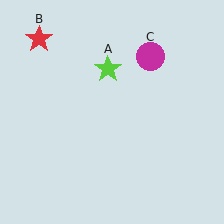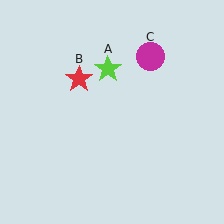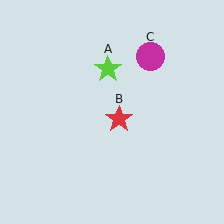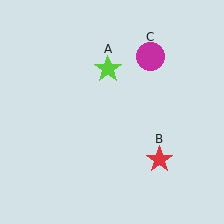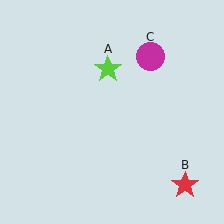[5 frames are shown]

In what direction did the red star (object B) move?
The red star (object B) moved down and to the right.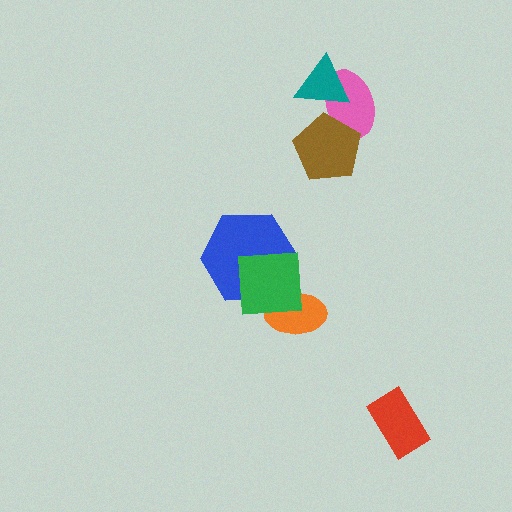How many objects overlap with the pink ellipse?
2 objects overlap with the pink ellipse.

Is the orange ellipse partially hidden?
Yes, it is partially covered by another shape.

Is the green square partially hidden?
No, no other shape covers it.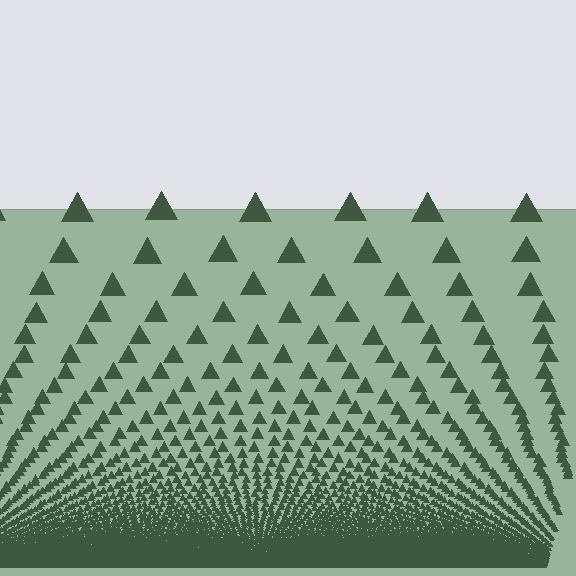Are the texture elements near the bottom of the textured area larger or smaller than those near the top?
Smaller. The gradient is inverted — elements near the bottom are smaller and denser.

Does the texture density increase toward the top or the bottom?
Density increases toward the bottom.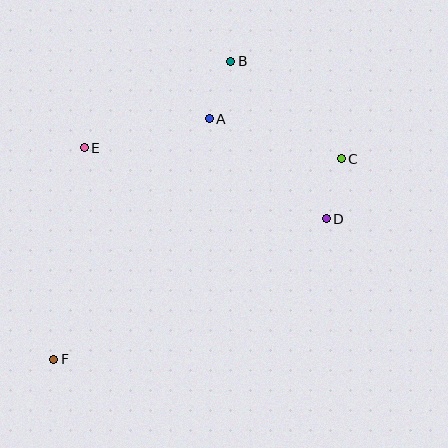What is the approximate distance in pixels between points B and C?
The distance between B and C is approximately 147 pixels.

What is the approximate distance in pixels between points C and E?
The distance between C and E is approximately 257 pixels.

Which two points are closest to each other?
Points A and B are closest to each other.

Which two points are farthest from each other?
Points C and F are farthest from each other.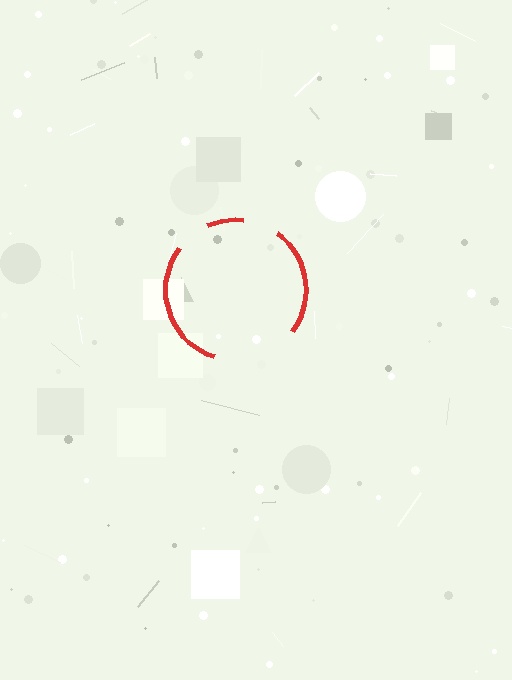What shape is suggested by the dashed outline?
The dashed outline suggests a circle.